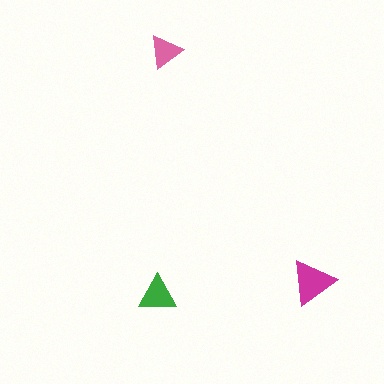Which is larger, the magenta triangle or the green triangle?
The magenta one.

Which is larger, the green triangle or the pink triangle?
The green one.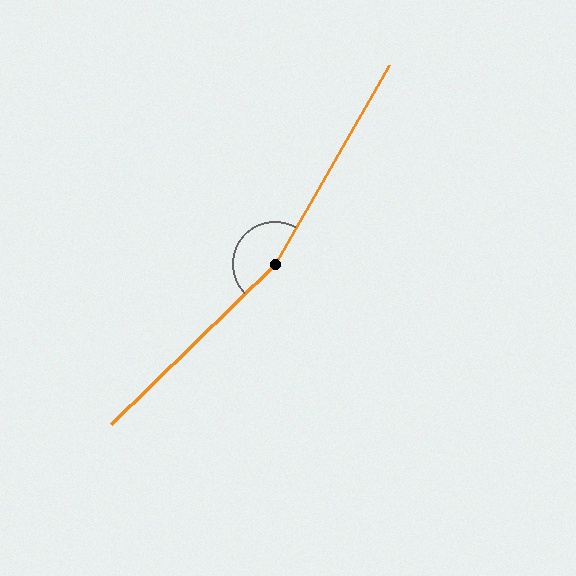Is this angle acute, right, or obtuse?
It is obtuse.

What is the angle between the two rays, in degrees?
Approximately 164 degrees.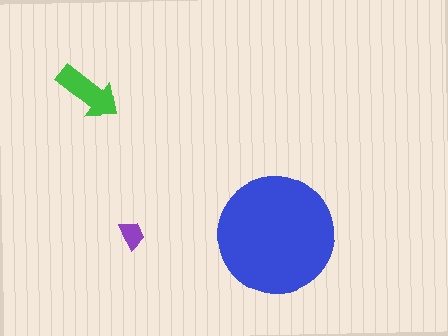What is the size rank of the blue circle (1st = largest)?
1st.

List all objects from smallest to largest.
The purple trapezoid, the green arrow, the blue circle.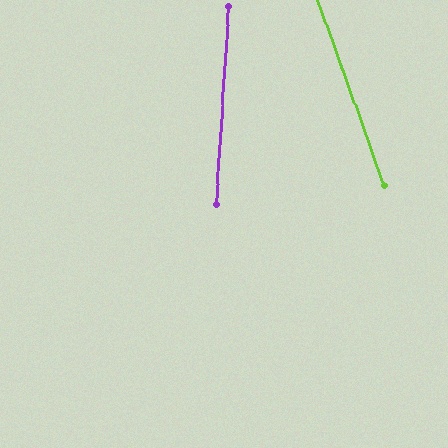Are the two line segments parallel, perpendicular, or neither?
Neither parallel nor perpendicular — they differ by about 23°.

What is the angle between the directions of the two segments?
Approximately 23 degrees.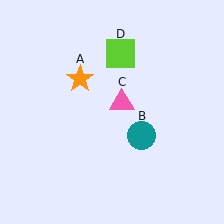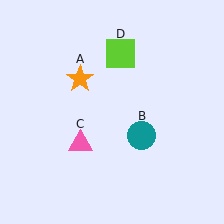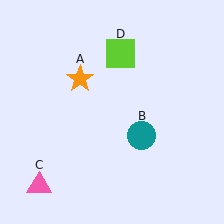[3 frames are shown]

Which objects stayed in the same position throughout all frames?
Orange star (object A) and teal circle (object B) and lime square (object D) remained stationary.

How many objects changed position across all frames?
1 object changed position: pink triangle (object C).